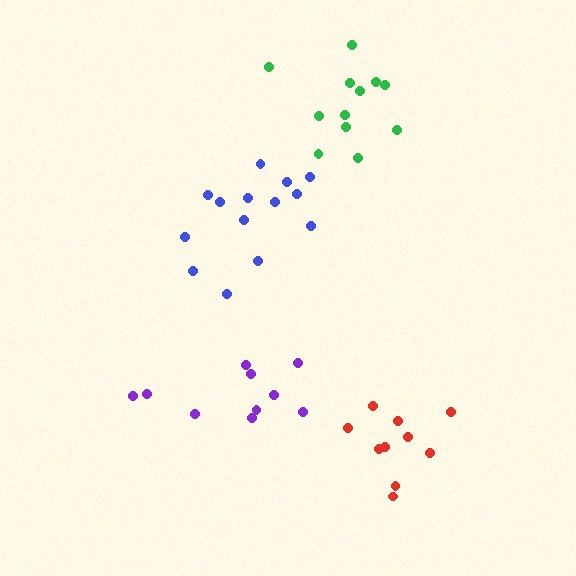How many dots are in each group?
Group 1: 10 dots, Group 2: 10 dots, Group 3: 12 dots, Group 4: 14 dots (46 total).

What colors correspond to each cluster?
The clusters are colored: red, purple, green, blue.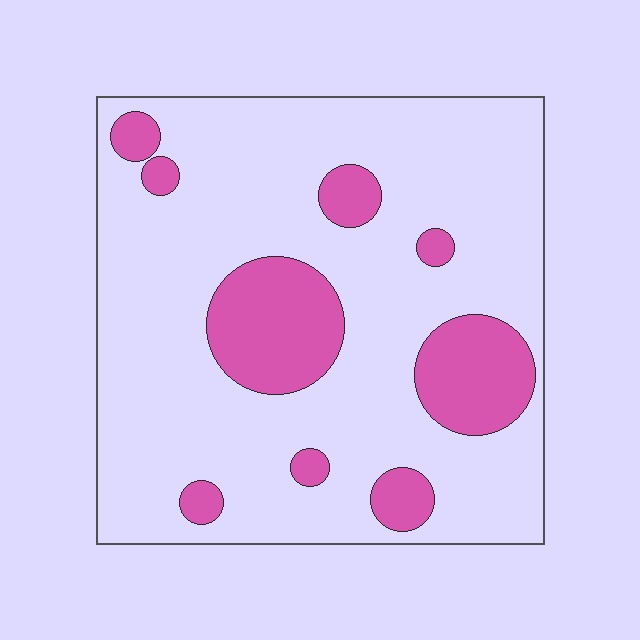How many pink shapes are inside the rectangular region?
9.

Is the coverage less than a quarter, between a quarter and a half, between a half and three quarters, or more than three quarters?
Less than a quarter.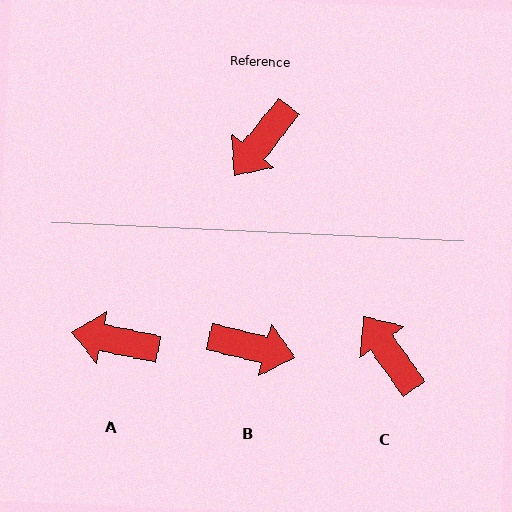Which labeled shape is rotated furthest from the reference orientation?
B, about 115 degrees away.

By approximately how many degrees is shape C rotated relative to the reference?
Approximately 107 degrees clockwise.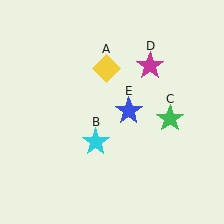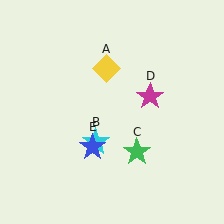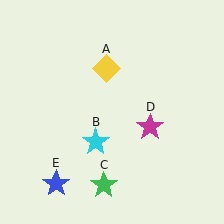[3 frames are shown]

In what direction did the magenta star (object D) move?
The magenta star (object D) moved down.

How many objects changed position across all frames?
3 objects changed position: green star (object C), magenta star (object D), blue star (object E).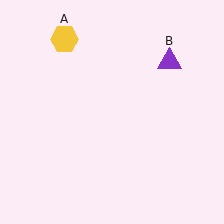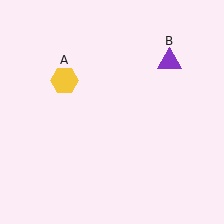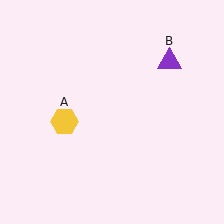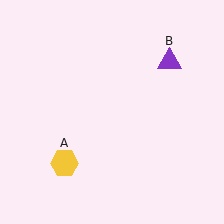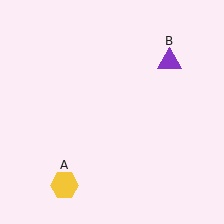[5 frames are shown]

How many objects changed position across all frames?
1 object changed position: yellow hexagon (object A).